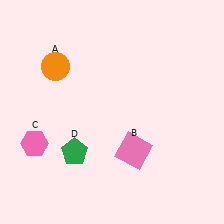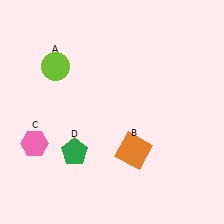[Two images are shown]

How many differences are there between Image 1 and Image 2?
There are 2 differences between the two images.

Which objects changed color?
A changed from orange to lime. B changed from pink to orange.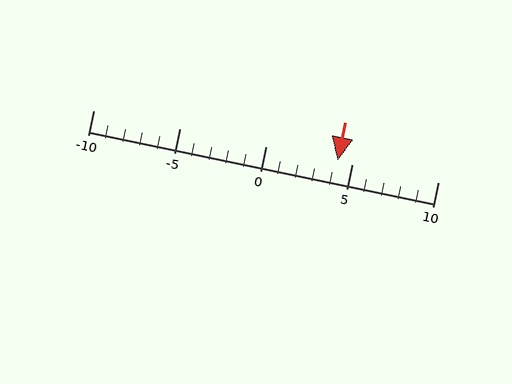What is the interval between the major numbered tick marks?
The major tick marks are spaced 5 units apart.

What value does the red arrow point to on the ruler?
The red arrow points to approximately 4.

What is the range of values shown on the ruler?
The ruler shows values from -10 to 10.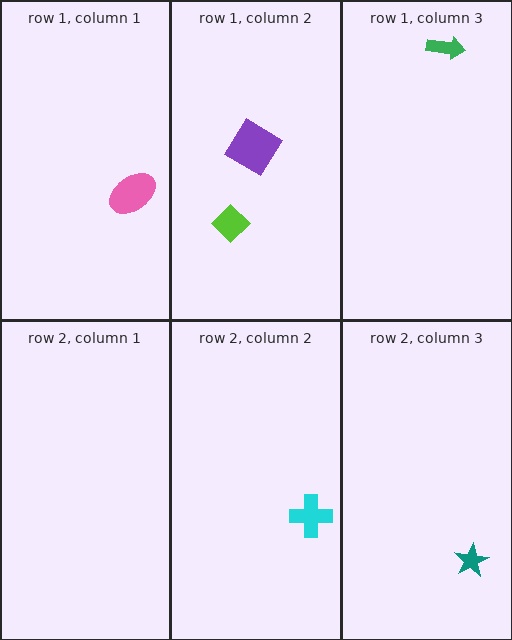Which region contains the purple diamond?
The row 1, column 2 region.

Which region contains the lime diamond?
The row 1, column 2 region.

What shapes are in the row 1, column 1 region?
The pink ellipse.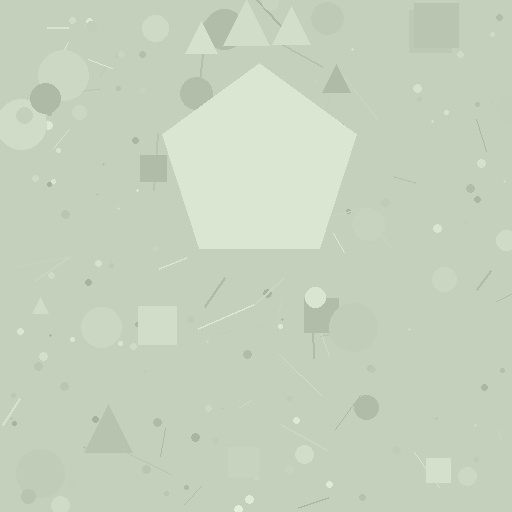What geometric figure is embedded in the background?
A pentagon is embedded in the background.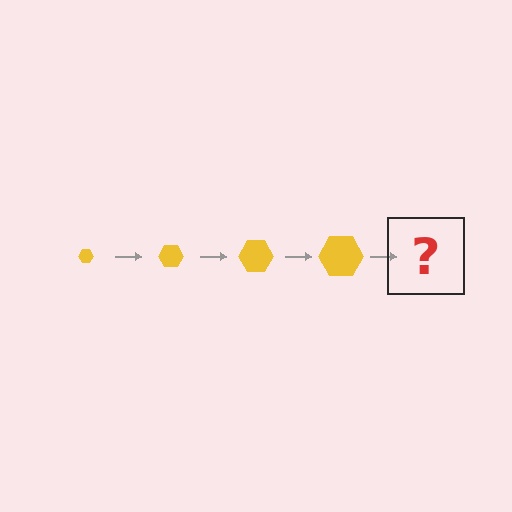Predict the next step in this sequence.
The next step is a yellow hexagon, larger than the previous one.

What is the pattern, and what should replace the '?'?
The pattern is that the hexagon gets progressively larger each step. The '?' should be a yellow hexagon, larger than the previous one.